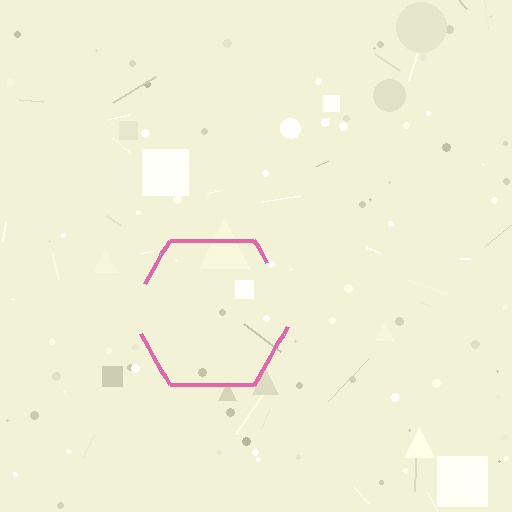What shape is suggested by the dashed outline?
The dashed outline suggests a hexagon.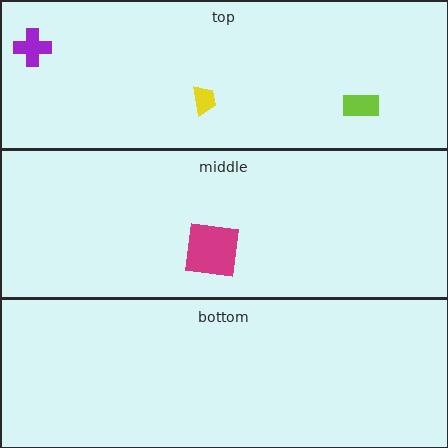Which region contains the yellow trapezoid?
The top region.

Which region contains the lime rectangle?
The top region.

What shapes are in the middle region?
The magenta square.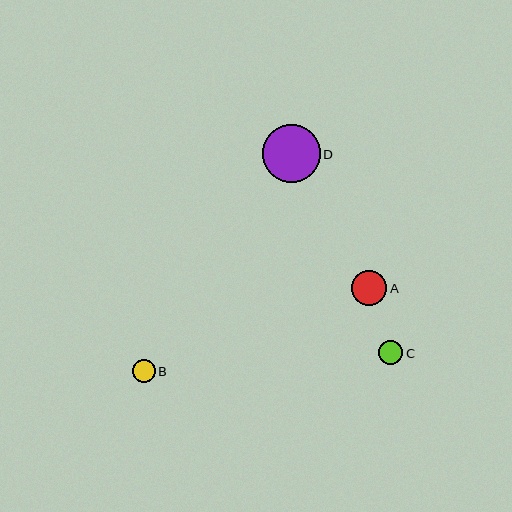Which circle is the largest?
Circle D is the largest with a size of approximately 58 pixels.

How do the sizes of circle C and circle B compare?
Circle C and circle B are approximately the same size.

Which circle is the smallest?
Circle B is the smallest with a size of approximately 23 pixels.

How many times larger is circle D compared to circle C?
Circle D is approximately 2.5 times the size of circle C.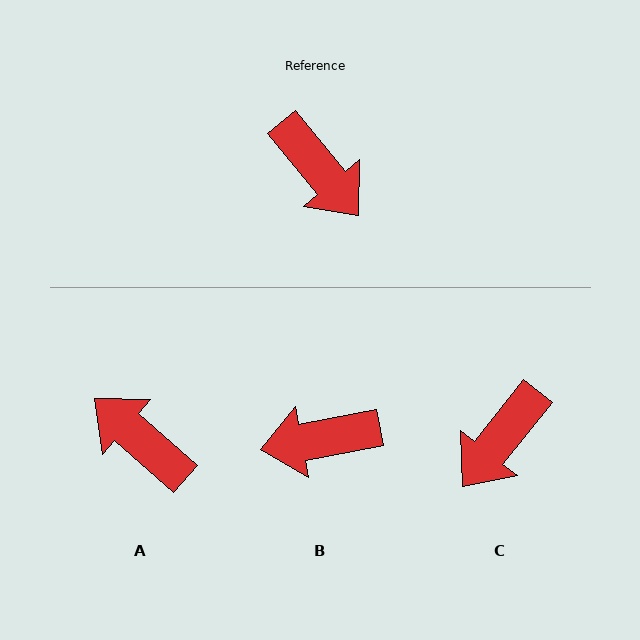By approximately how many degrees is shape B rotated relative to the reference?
Approximately 119 degrees clockwise.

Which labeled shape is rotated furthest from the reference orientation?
A, about 171 degrees away.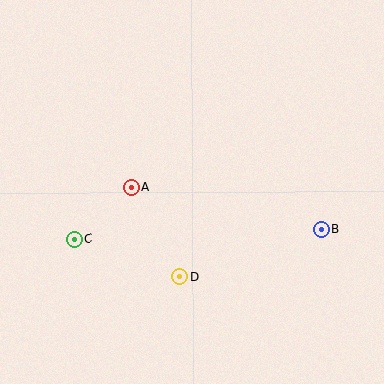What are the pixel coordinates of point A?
Point A is at (131, 188).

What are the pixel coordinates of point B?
Point B is at (322, 230).